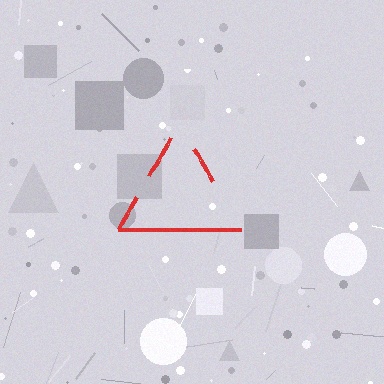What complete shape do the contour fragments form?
The contour fragments form a triangle.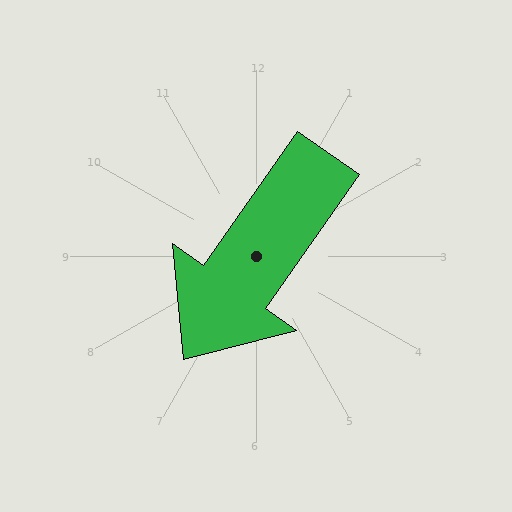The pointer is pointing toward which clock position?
Roughly 7 o'clock.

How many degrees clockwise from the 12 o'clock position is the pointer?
Approximately 215 degrees.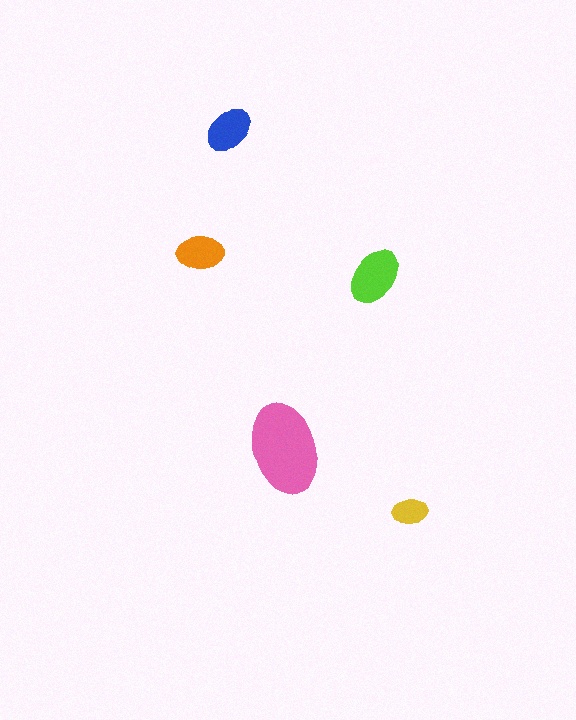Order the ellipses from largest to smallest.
the pink one, the lime one, the blue one, the orange one, the yellow one.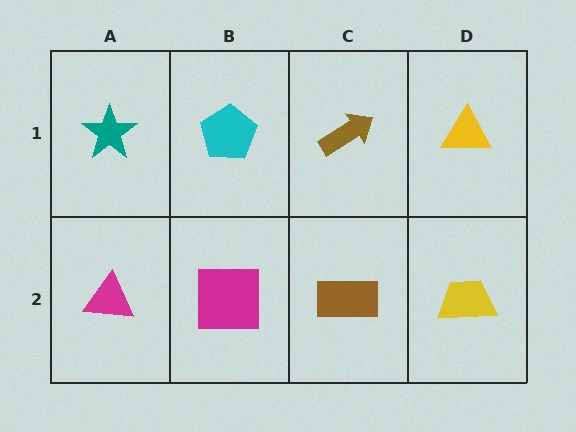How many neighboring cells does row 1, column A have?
2.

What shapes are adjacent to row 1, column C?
A brown rectangle (row 2, column C), a cyan pentagon (row 1, column B), a yellow triangle (row 1, column D).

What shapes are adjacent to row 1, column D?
A yellow trapezoid (row 2, column D), a brown arrow (row 1, column C).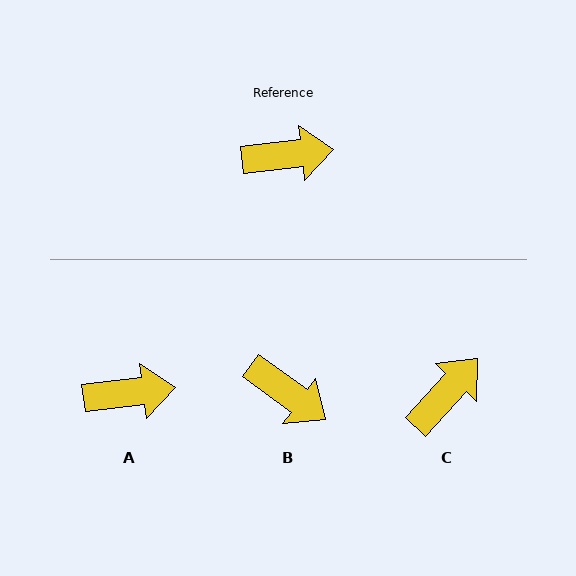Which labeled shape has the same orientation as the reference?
A.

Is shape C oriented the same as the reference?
No, it is off by about 41 degrees.